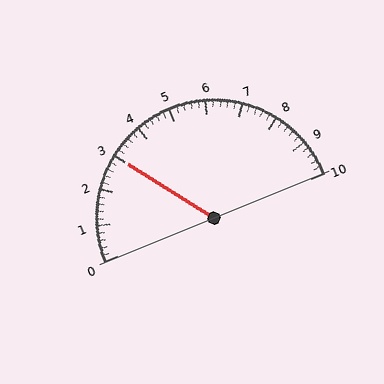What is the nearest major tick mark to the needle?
The nearest major tick mark is 3.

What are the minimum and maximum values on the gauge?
The gauge ranges from 0 to 10.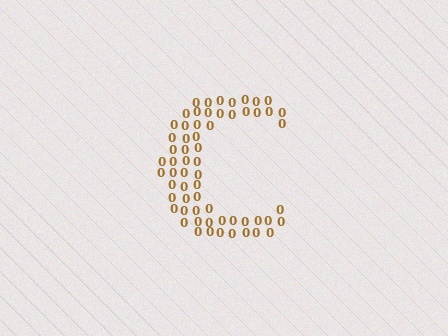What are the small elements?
The small elements are digit 0's.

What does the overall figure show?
The overall figure shows the letter C.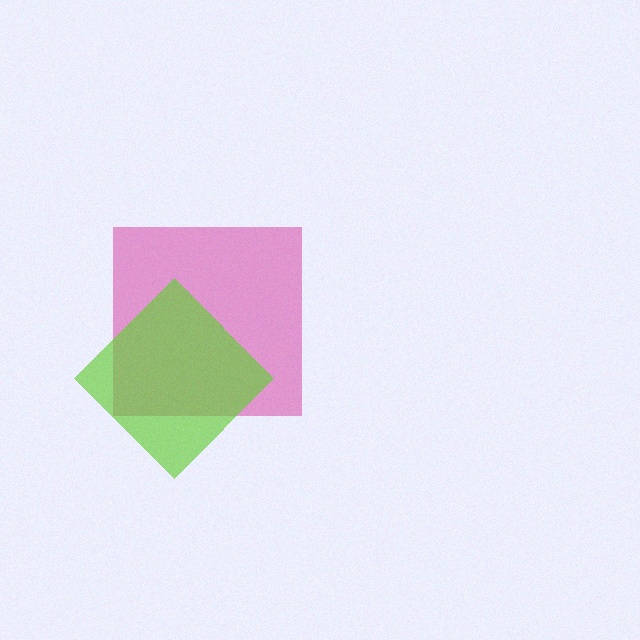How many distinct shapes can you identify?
There are 2 distinct shapes: a magenta square, a lime diamond.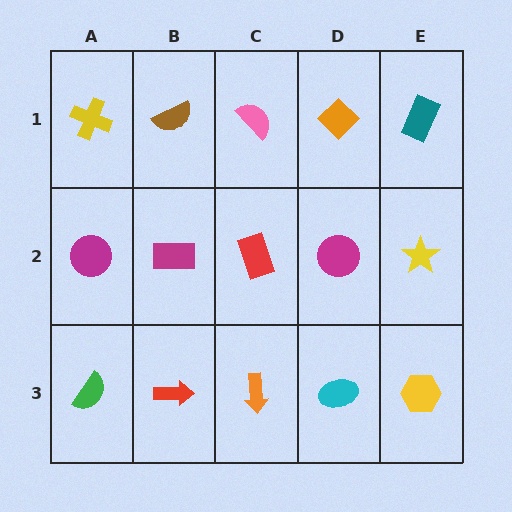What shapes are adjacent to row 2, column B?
A brown semicircle (row 1, column B), a red arrow (row 3, column B), a magenta circle (row 2, column A), a red rectangle (row 2, column C).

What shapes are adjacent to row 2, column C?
A pink semicircle (row 1, column C), an orange arrow (row 3, column C), a magenta rectangle (row 2, column B), a magenta circle (row 2, column D).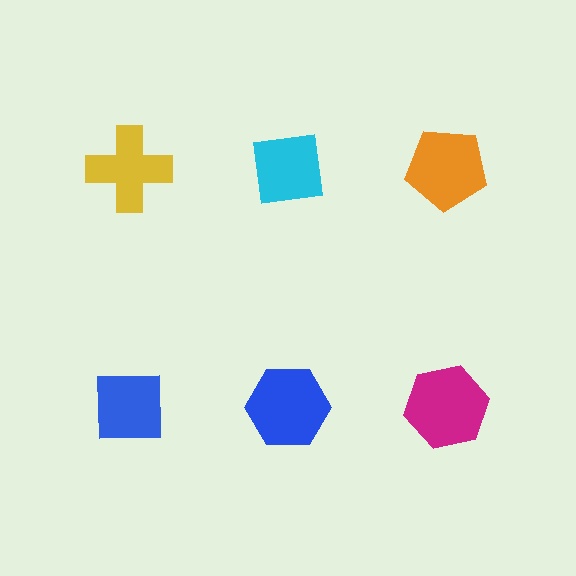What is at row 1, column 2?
A cyan square.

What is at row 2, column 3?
A magenta hexagon.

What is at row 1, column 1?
A yellow cross.